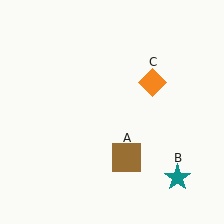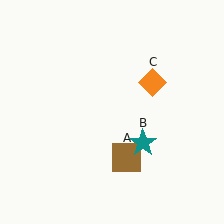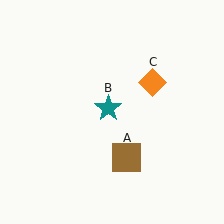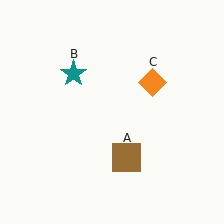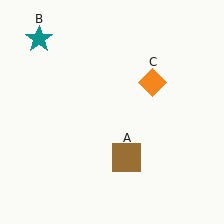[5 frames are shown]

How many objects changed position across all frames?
1 object changed position: teal star (object B).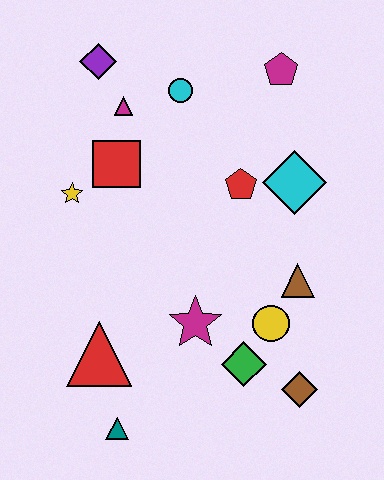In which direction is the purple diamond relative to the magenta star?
The purple diamond is above the magenta star.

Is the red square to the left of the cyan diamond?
Yes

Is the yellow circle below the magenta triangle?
Yes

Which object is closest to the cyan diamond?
The red pentagon is closest to the cyan diamond.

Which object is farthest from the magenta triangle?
The brown diamond is farthest from the magenta triangle.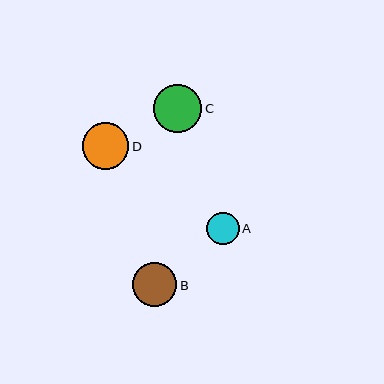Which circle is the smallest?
Circle A is the smallest with a size of approximately 32 pixels.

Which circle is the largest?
Circle C is the largest with a size of approximately 48 pixels.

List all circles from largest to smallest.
From largest to smallest: C, D, B, A.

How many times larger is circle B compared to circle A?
Circle B is approximately 1.4 times the size of circle A.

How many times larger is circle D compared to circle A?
Circle D is approximately 1.4 times the size of circle A.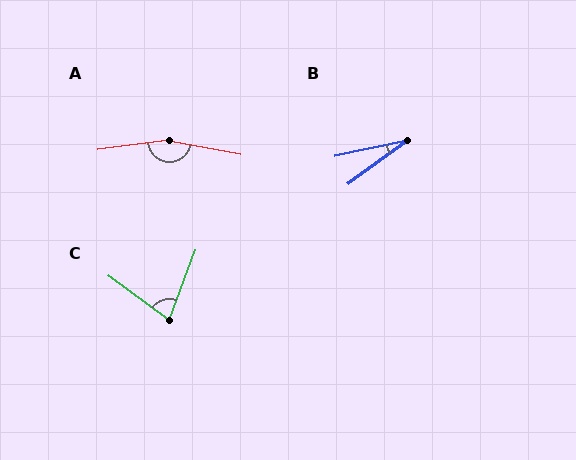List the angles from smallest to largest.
B (24°), C (74°), A (162°).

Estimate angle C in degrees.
Approximately 74 degrees.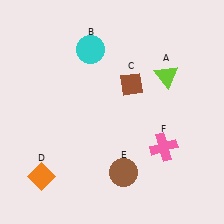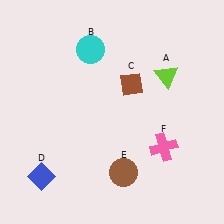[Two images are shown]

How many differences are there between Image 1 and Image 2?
There is 1 difference between the two images.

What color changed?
The diamond (D) changed from orange in Image 1 to blue in Image 2.